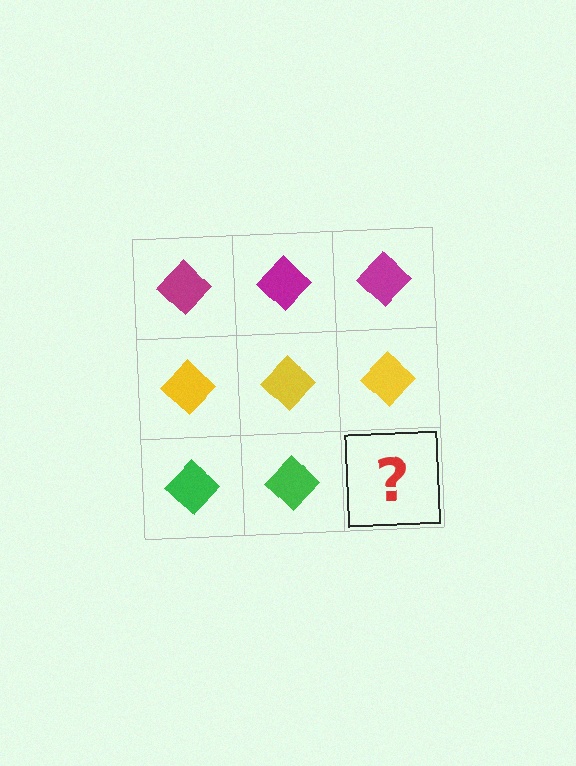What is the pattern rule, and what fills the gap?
The rule is that each row has a consistent color. The gap should be filled with a green diamond.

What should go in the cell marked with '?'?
The missing cell should contain a green diamond.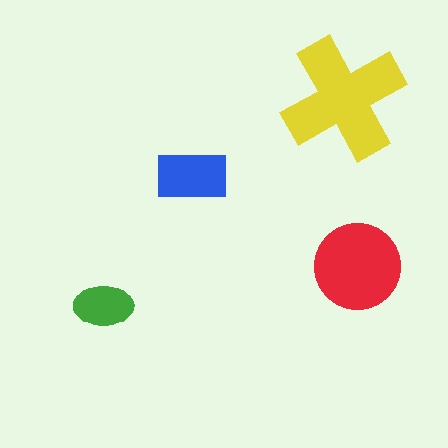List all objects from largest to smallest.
The yellow cross, the red circle, the blue rectangle, the green ellipse.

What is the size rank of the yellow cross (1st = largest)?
1st.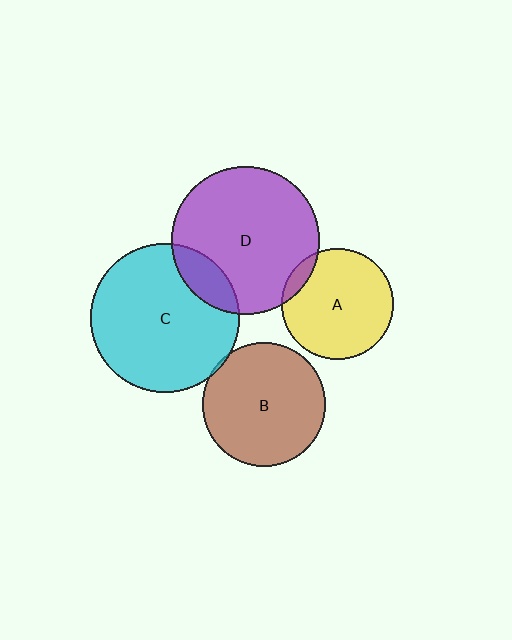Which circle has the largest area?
Circle C (cyan).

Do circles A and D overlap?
Yes.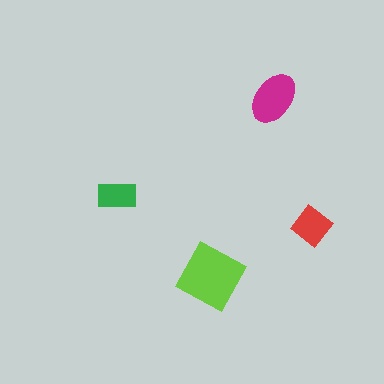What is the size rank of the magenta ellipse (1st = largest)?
2nd.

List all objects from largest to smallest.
The lime square, the magenta ellipse, the red diamond, the green rectangle.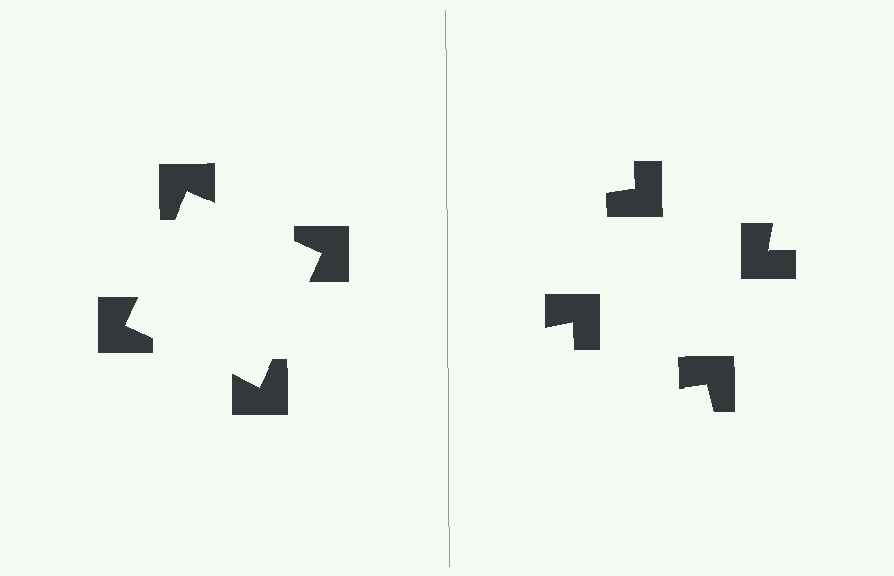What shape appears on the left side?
An illusory square.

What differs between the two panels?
The notched squares are positioned identically on both sides; only the wedge orientations differ. On the left they align to a square; on the right they are misaligned.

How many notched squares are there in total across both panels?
8 — 4 on each side.